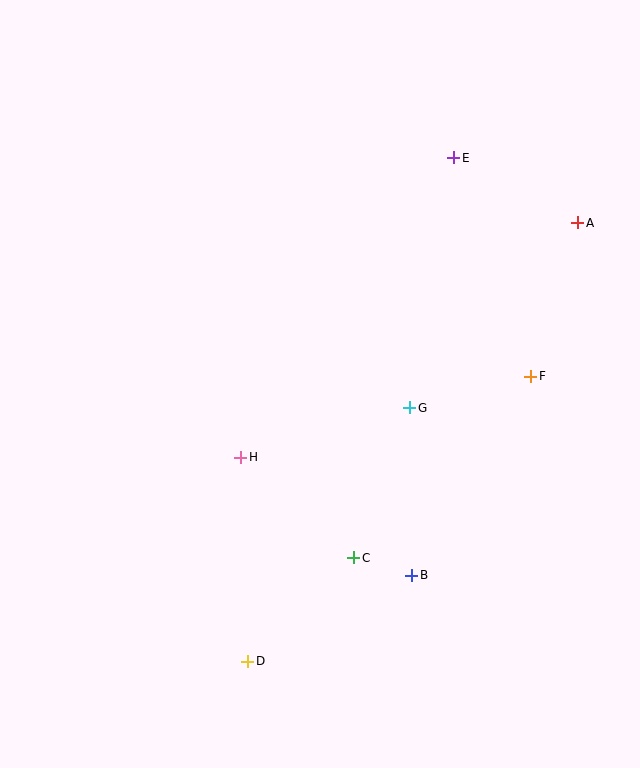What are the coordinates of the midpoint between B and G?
The midpoint between B and G is at (411, 492).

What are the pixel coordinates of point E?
Point E is at (454, 158).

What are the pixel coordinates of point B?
Point B is at (412, 575).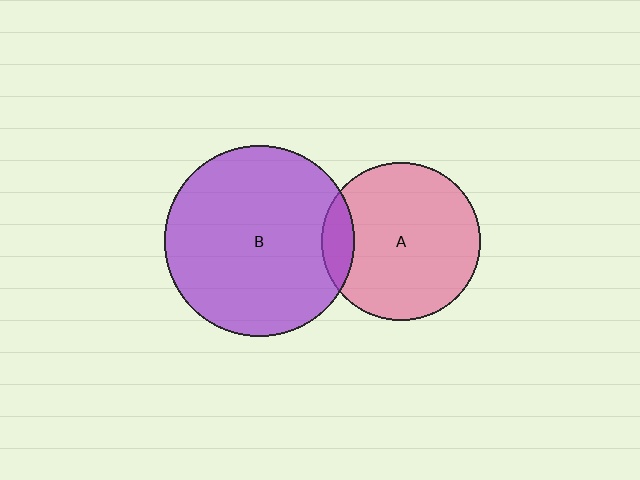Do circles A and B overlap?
Yes.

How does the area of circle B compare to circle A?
Approximately 1.4 times.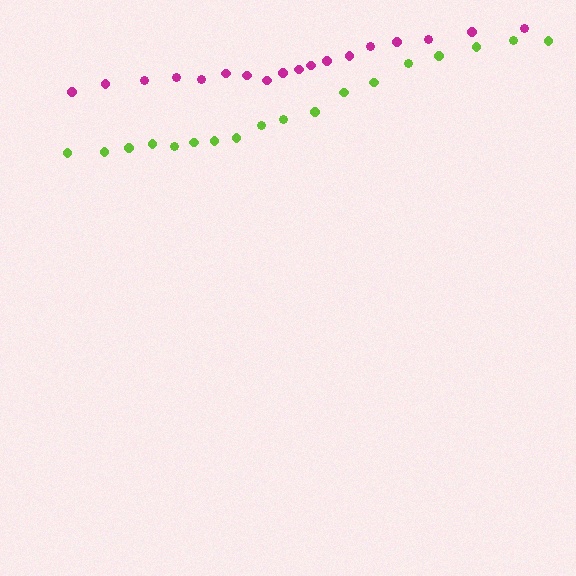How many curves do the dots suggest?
There are 2 distinct paths.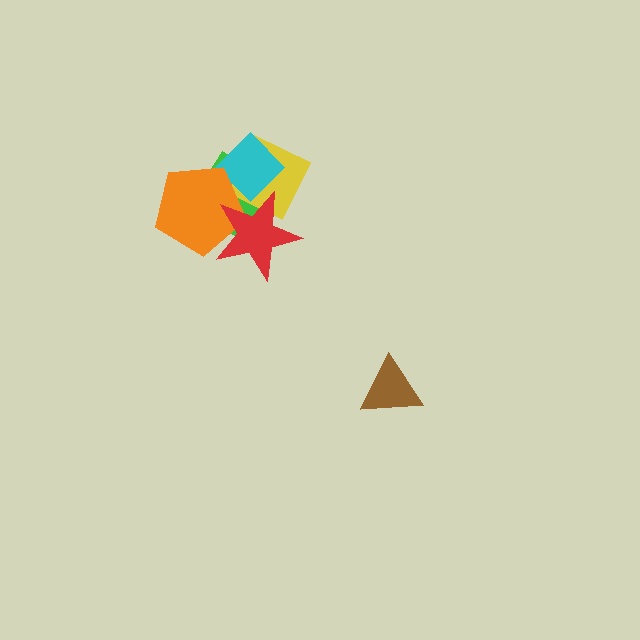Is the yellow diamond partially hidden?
Yes, it is partially covered by another shape.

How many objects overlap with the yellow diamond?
4 objects overlap with the yellow diamond.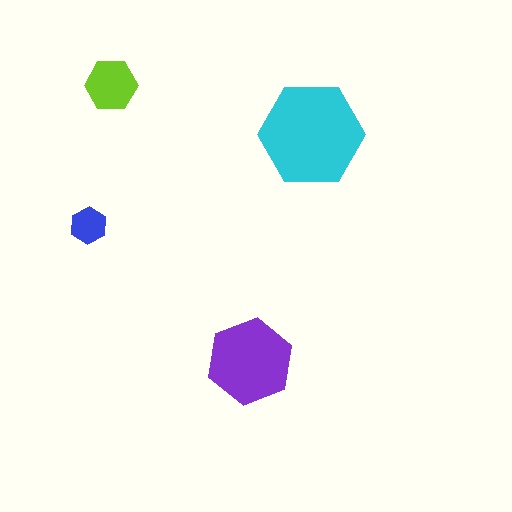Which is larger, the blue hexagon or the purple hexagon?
The purple one.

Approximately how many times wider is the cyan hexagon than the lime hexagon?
About 2 times wider.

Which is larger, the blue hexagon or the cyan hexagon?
The cyan one.